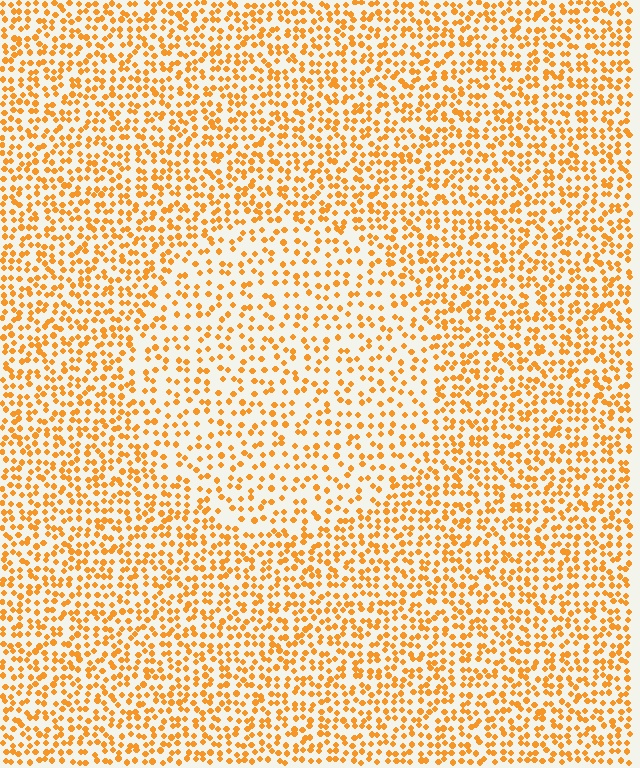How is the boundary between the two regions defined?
The boundary is defined by a change in element density (approximately 1.7x ratio). All elements are the same color, size, and shape.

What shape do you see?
I see a circle.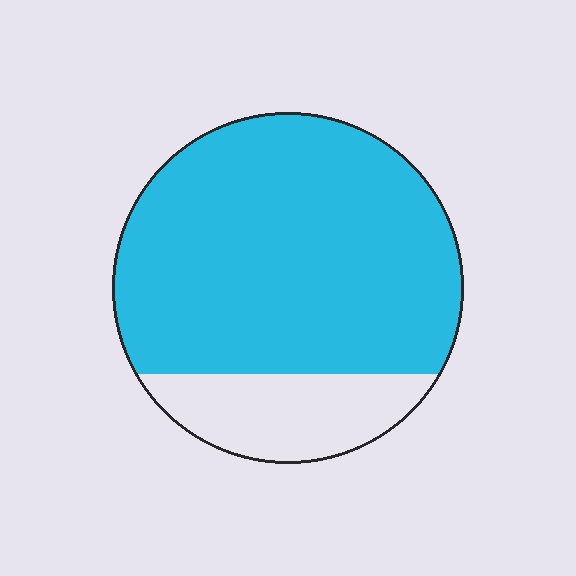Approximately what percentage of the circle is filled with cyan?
Approximately 80%.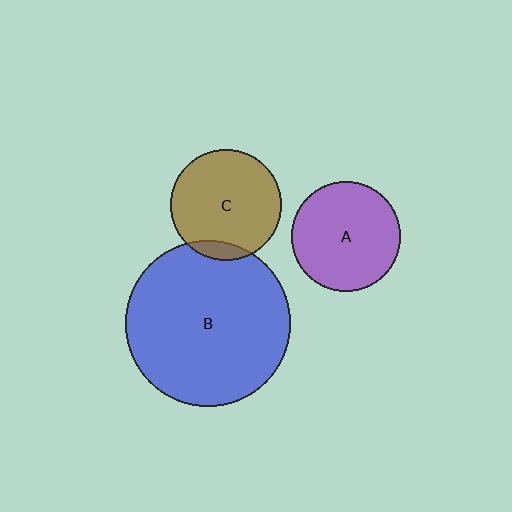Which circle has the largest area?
Circle B (blue).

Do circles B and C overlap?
Yes.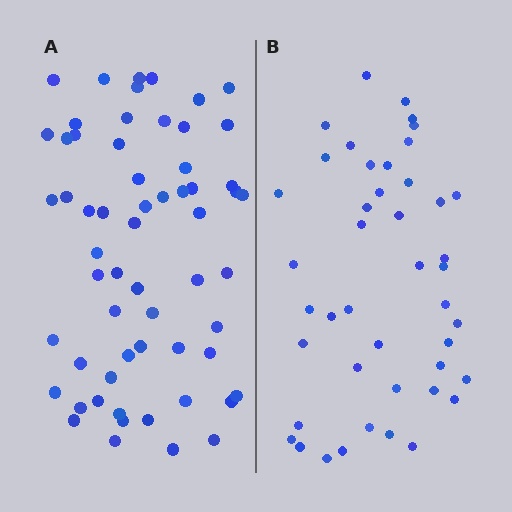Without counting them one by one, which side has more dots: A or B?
Region A (the left region) has more dots.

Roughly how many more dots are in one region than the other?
Region A has approximately 15 more dots than region B.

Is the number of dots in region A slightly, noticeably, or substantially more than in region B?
Region A has noticeably more, but not dramatically so. The ratio is roughly 1.4 to 1.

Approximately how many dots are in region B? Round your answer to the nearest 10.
About 40 dots. (The exact count is 44, which rounds to 40.)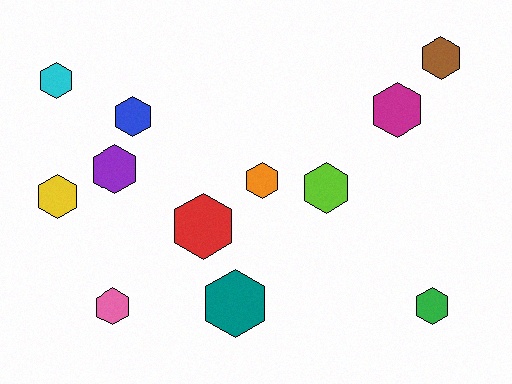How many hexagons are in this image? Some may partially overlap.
There are 12 hexagons.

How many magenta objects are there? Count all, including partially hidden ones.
There is 1 magenta object.